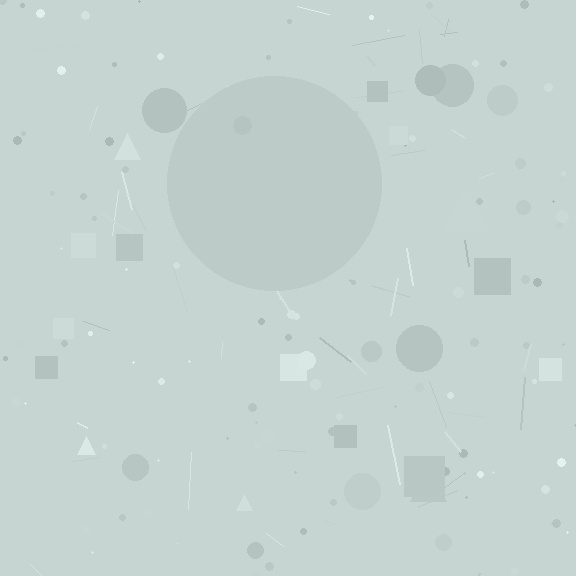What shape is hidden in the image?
A circle is hidden in the image.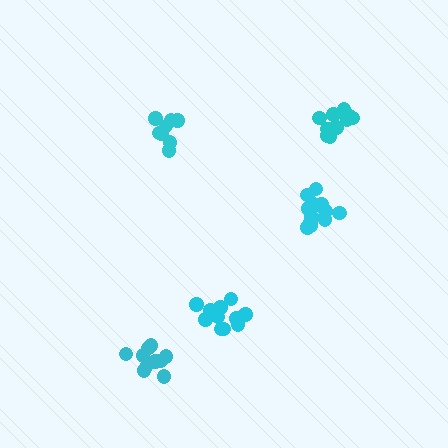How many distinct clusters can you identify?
There are 5 distinct clusters.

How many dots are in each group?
Group 1: 8 dots, Group 2: 13 dots, Group 3: 14 dots, Group 4: 10 dots, Group 5: 11 dots (56 total).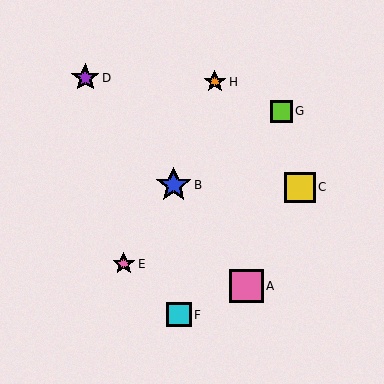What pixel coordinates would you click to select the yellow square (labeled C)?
Click at (300, 187) to select the yellow square C.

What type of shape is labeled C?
Shape C is a yellow square.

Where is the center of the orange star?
The center of the orange star is at (215, 82).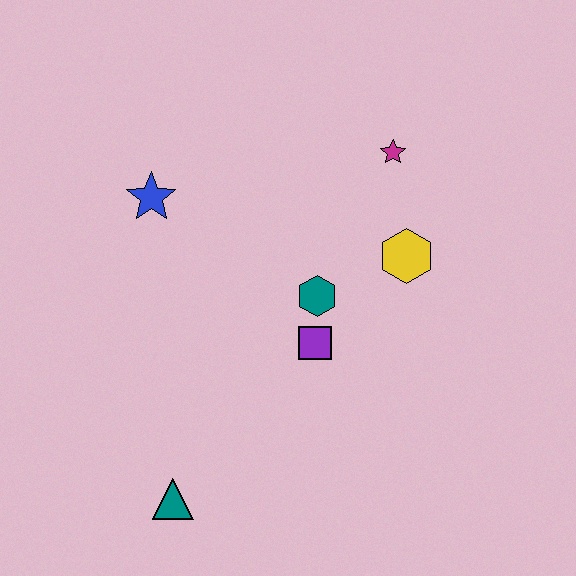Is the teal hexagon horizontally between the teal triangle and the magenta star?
Yes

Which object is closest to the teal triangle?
The purple square is closest to the teal triangle.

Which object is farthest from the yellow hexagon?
The teal triangle is farthest from the yellow hexagon.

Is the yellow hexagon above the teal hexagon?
Yes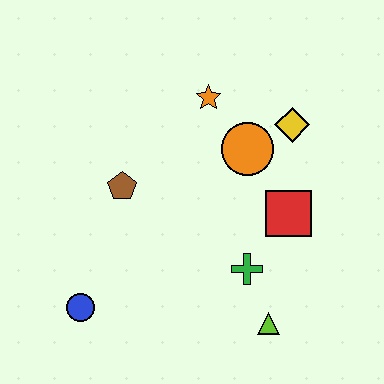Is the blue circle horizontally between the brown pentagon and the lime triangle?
No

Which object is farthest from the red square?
The blue circle is farthest from the red square.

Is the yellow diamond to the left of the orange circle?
No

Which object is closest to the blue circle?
The brown pentagon is closest to the blue circle.